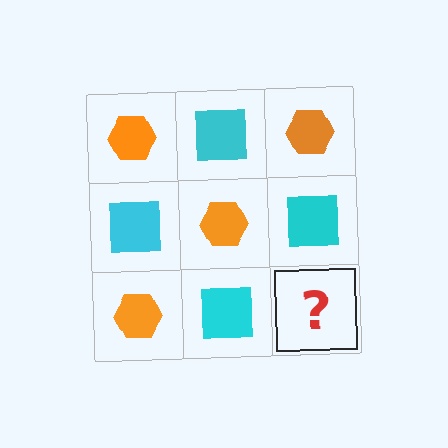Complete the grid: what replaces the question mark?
The question mark should be replaced with an orange hexagon.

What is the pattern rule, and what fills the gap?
The rule is that it alternates orange hexagon and cyan square in a checkerboard pattern. The gap should be filled with an orange hexagon.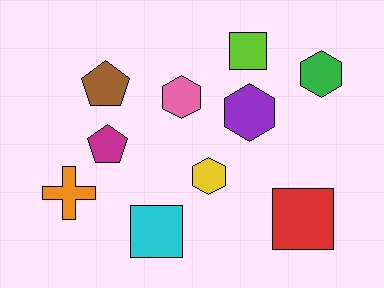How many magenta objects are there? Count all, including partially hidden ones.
There is 1 magenta object.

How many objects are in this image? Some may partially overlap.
There are 10 objects.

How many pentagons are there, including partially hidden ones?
There are 2 pentagons.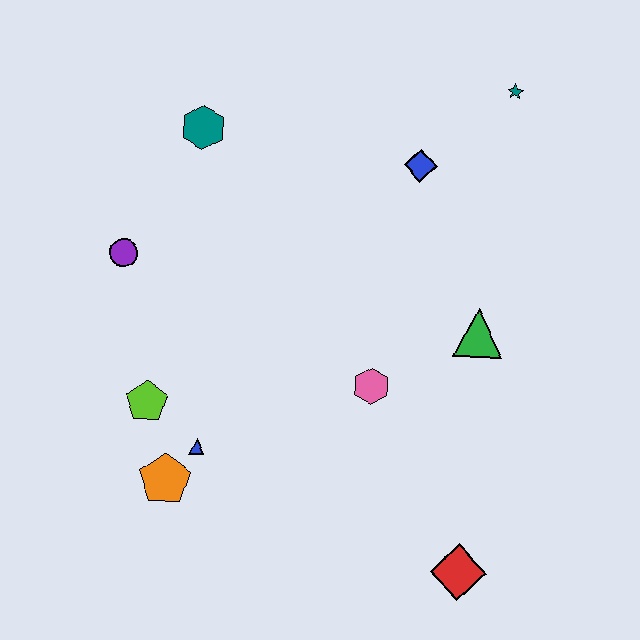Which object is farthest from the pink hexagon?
The teal star is farthest from the pink hexagon.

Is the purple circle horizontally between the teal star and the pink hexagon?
No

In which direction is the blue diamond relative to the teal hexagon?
The blue diamond is to the right of the teal hexagon.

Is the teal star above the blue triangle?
Yes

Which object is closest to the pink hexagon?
The green triangle is closest to the pink hexagon.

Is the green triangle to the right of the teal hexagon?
Yes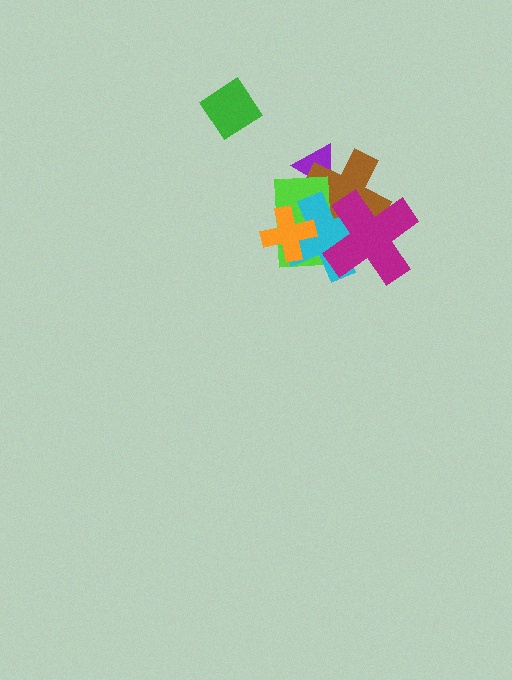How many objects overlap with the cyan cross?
4 objects overlap with the cyan cross.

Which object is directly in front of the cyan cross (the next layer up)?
The magenta cross is directly in front of the cyan cross.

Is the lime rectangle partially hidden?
Yes, it is partially covered by another shape.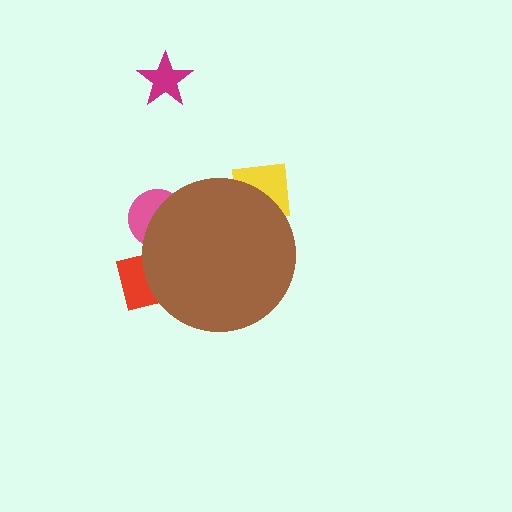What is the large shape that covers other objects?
A brown circle.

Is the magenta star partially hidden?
No, the magenta star is fully visible.